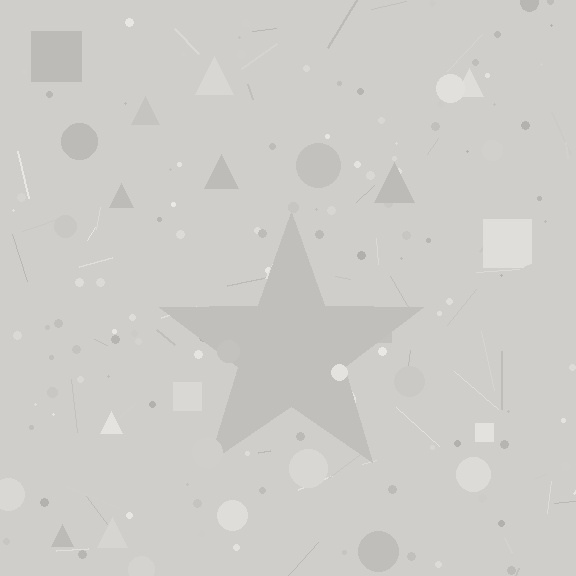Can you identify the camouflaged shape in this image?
The camouflaged shape is a star.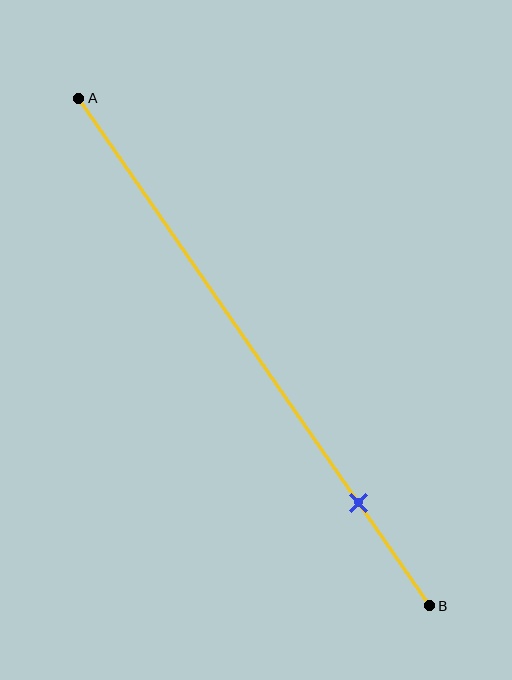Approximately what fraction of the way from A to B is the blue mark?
The blue mark is approximately 80% of the way from A to B.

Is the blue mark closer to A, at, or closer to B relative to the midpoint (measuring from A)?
The blue mark is closer to point B than the midpoint of segment AB.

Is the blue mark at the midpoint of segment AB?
No, the mark is at about 80% from A, not at the 50% midpoint.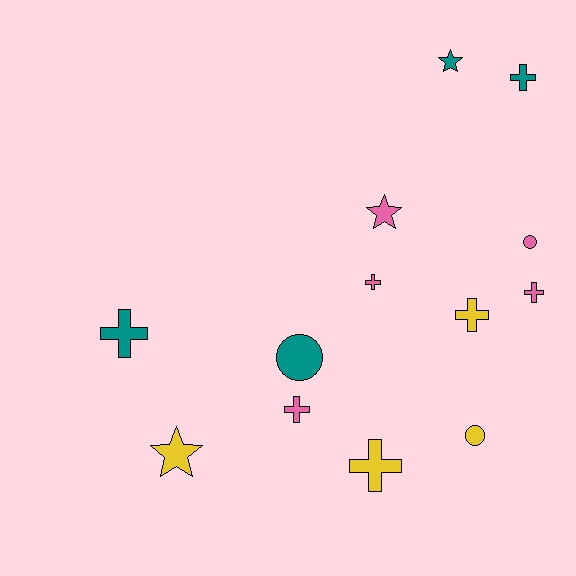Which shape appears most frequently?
Cross, with 7 objects.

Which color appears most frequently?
Pink, with 5 objects.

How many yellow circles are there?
There is 1 yellow circle.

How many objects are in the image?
There are 13 objects.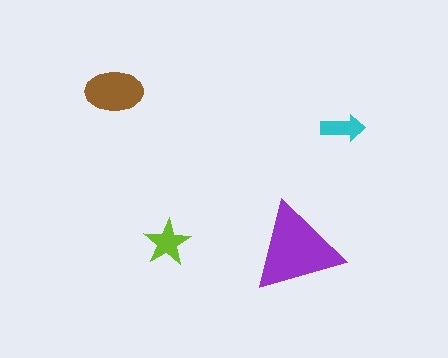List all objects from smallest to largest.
The cyan arrow, the lime star, the brown ellipse, the purple triangle.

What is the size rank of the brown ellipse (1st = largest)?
2nd.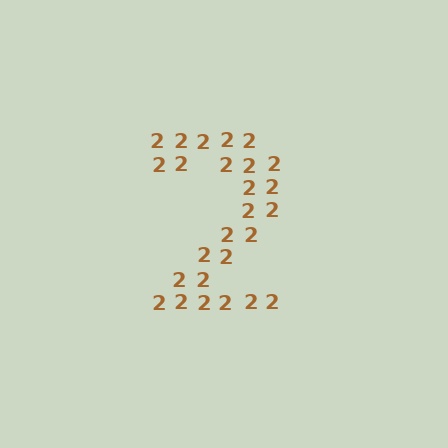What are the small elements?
The small elements are digit 2's.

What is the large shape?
The large shape is the digit 2.